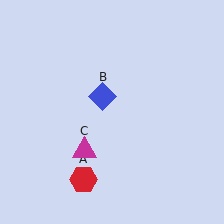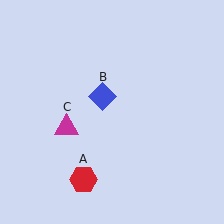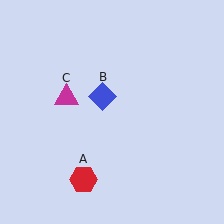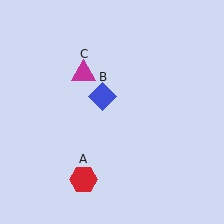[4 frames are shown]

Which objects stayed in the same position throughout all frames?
Red hexagon (object A) and blue diamond (object B) remained stationary.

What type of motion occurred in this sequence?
The magenta triangle (object C) rotated clockwise around the center of the scene.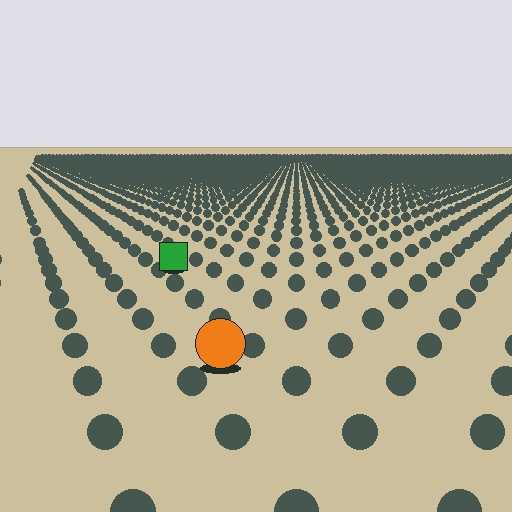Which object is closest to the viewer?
The orange circle is closest. The texture marks near it are larger and more spread out.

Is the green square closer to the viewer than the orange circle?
No. The orange circle is closer — you can tell from the texture gradient: the ground texture is coarser near it.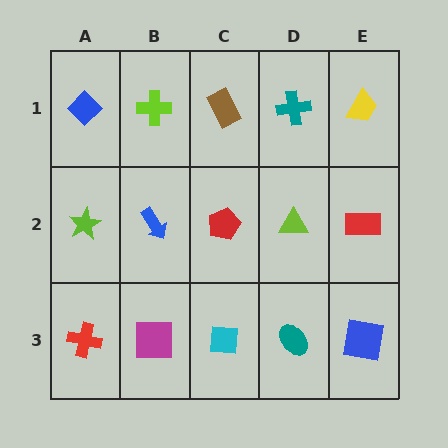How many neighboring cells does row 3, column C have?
3.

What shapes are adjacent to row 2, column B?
A lime cross (row 1, column B), a magenta square (row 3, column B), a lime star (row 2, column A), a red pentagon (row 2, column C).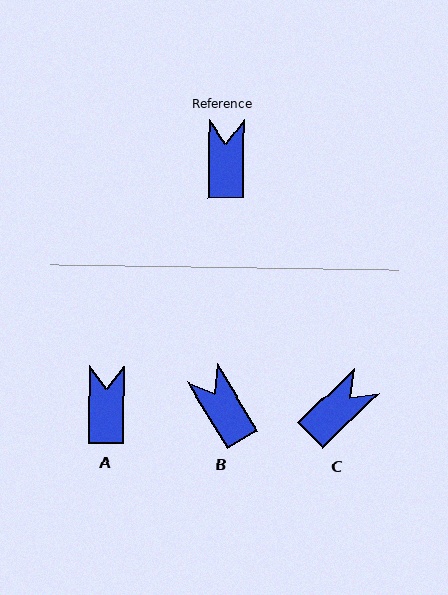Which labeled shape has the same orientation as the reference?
A.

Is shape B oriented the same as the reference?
No, it is off by about 31 degrees.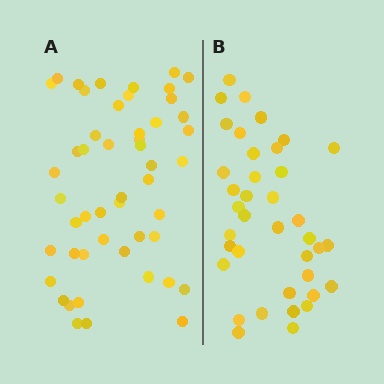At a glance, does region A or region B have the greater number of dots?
Region A (the left region) has more dots.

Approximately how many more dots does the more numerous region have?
Region A has roughly 12 or so more dots than region B.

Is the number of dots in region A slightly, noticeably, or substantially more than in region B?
Region A has noticeably more, but not dramatically so. The ratio is roughly 1.3 to 1.